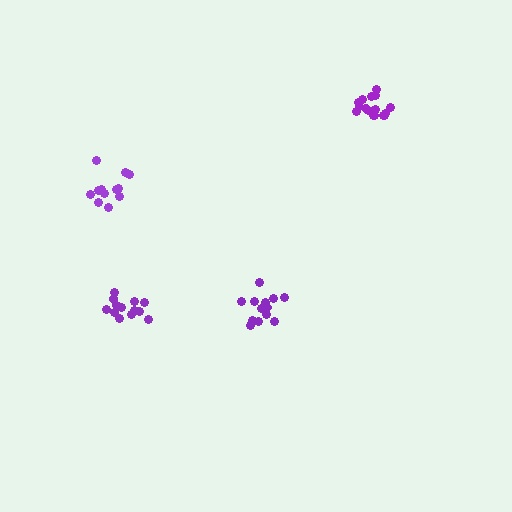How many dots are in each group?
Group 1: 13 dots, Group 2: 12 dots, Group 3: 17 dots, Group 4: 13 dots (55 total).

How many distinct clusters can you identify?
There are 4 distinct clusters.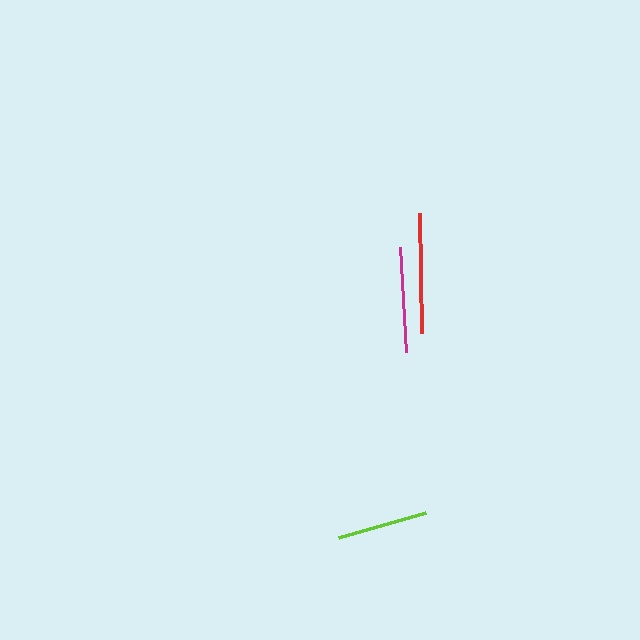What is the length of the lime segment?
The lime segment is approximately 90 pixels long.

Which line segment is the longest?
The red line is the longest at approximately 120 pixels.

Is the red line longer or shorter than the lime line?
The red line is longer than the lime line.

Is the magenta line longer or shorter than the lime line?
The magenta line is longer than the lime line.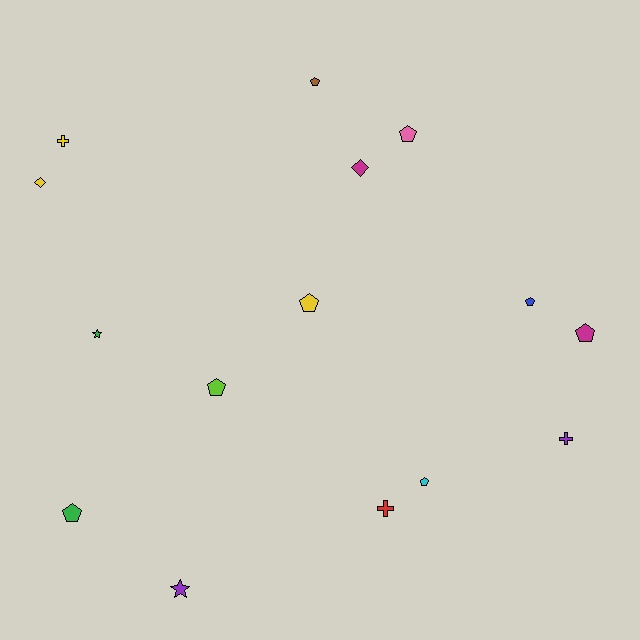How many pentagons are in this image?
There are 8 pentagons.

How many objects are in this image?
There are 15 objects.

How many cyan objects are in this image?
There is 1 cyan object.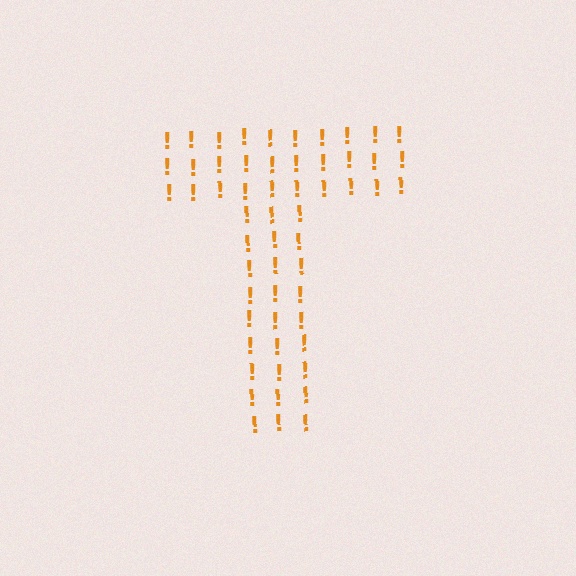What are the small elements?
The small elements are exclamation marks.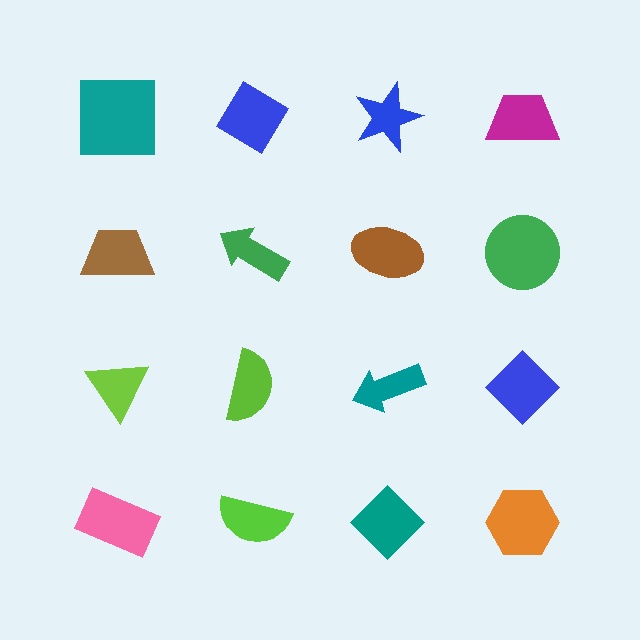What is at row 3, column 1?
A lime triangle.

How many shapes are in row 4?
4 shapes.